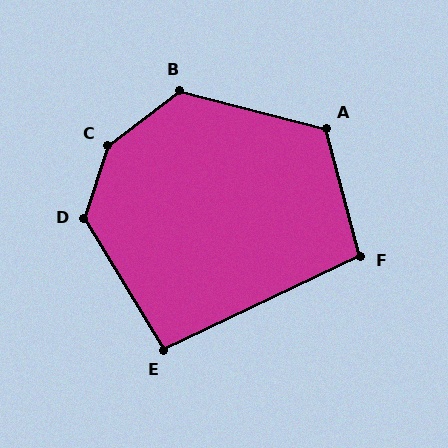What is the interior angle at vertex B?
Approximately 128 degrees (obtuse).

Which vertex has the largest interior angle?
C, at approximately 145 degrees.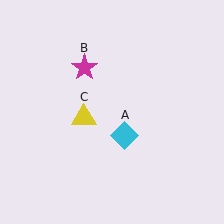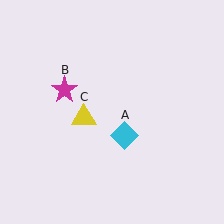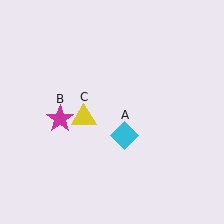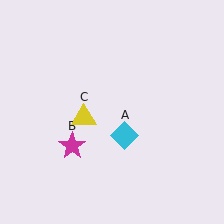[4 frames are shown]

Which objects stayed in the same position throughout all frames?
Cyan diamond (object A) and yellow triangle (object C) remained stationary.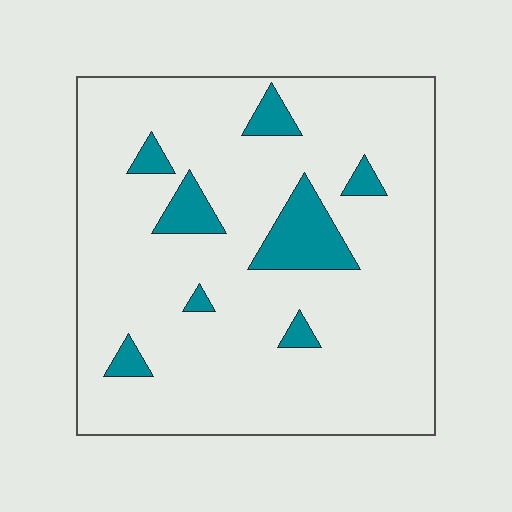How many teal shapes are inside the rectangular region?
8.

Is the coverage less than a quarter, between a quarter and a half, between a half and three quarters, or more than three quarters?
Less than a quarter.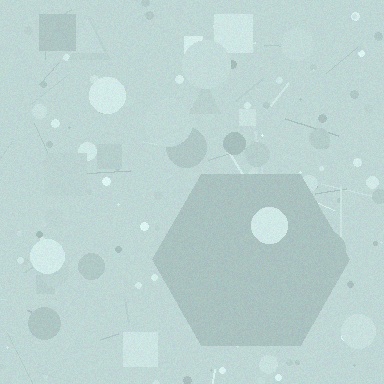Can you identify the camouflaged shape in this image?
The camouflaged shape is a hexagon.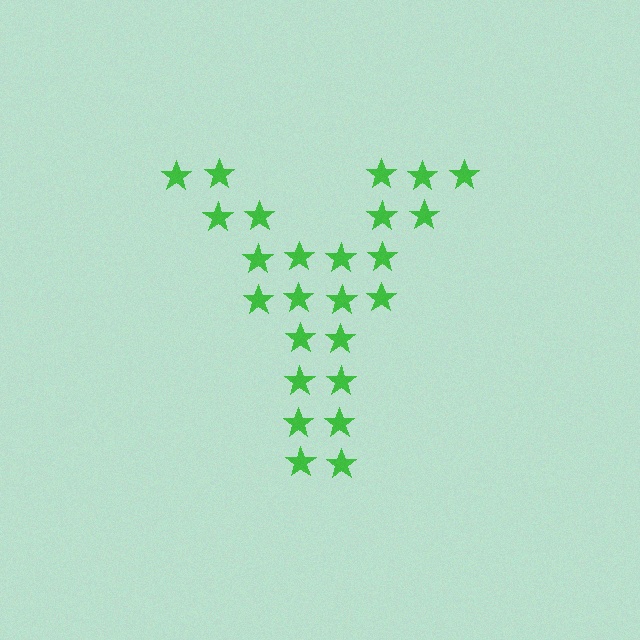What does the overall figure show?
The overall figure shows the letter Y.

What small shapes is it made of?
It is made of small stars.